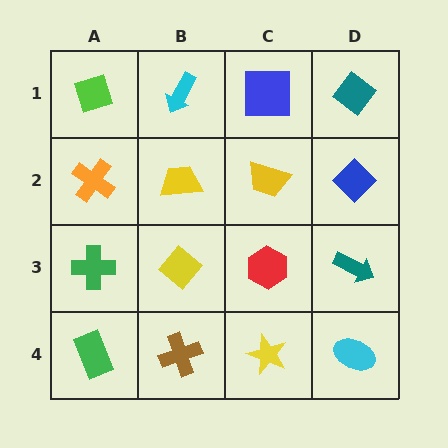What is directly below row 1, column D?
A blue diamond.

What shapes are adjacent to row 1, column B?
A yellow trapezoid (row 2, column B), a lime diamond (row 1, column A), a blue square (row 1, column C).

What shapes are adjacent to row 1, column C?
A yellow trapezoid (row 2, column C), a cyan arrow (row 1, column B), a teal diamond (row 1, column D).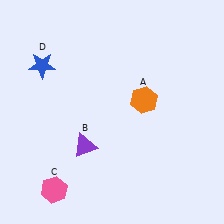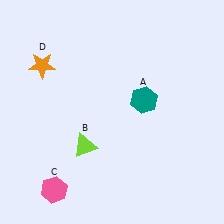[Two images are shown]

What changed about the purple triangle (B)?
In Image 1, B is purple. In Image 2, it changed to lime.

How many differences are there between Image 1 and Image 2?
There are 3 differences between the two images.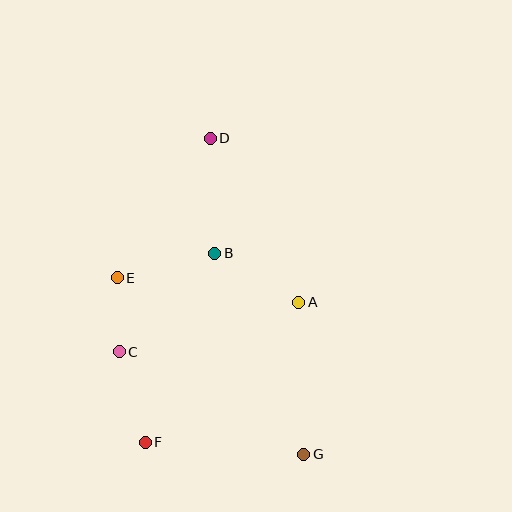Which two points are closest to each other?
Points C and E are closest to each other.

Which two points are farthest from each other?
Points D and G are farthest from each other.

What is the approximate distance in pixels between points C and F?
The distance between C and F is approximately 94 pixels.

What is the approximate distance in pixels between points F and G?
The distance between F and G is approximately 159 pixels.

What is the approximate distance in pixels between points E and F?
The distance between E and F is approximately 166 pixels.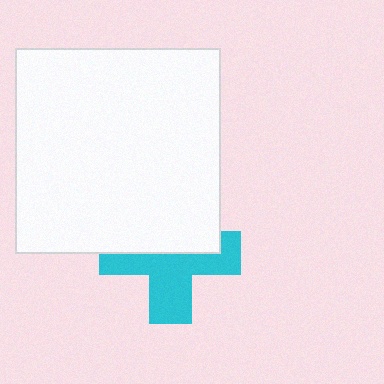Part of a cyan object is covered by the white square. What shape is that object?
It is a cross.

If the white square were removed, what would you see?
You would see the complete cyan cross.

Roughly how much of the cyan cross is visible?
About half of it is visible (roughly 54%).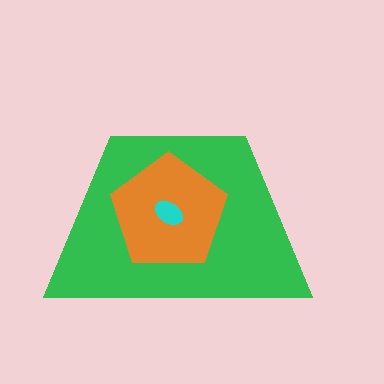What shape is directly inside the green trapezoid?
The orange pentagon.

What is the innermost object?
The cyan ellipse.